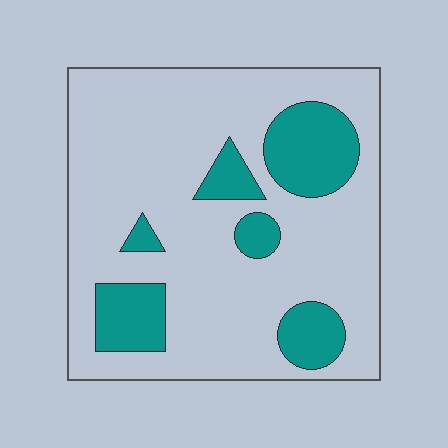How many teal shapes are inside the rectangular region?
6.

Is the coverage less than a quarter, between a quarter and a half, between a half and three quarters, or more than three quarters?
Less than a quarter.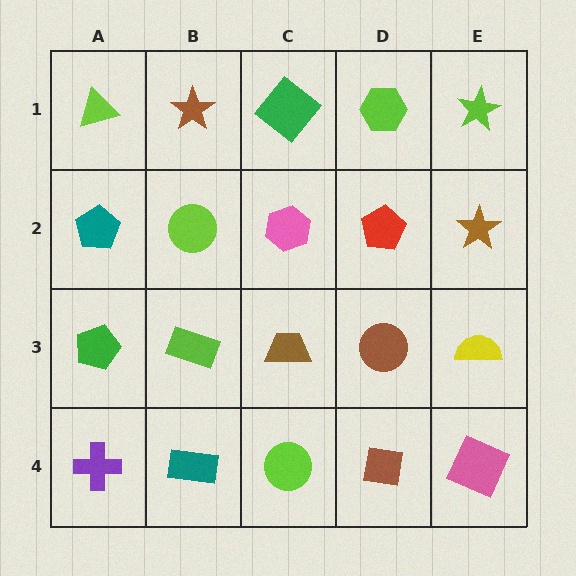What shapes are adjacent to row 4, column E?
A yellow semicircle (row 3, column E), a brown square (row 4, column D).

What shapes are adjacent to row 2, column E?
A lime star (row 1, column E), a yellow semicircle (row 3, column E), a red pentagon (row 2, column D).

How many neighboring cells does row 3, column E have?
3.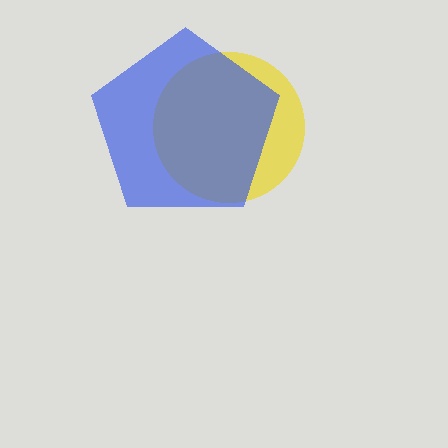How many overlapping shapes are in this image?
There are 2 overlapping shapes in the image.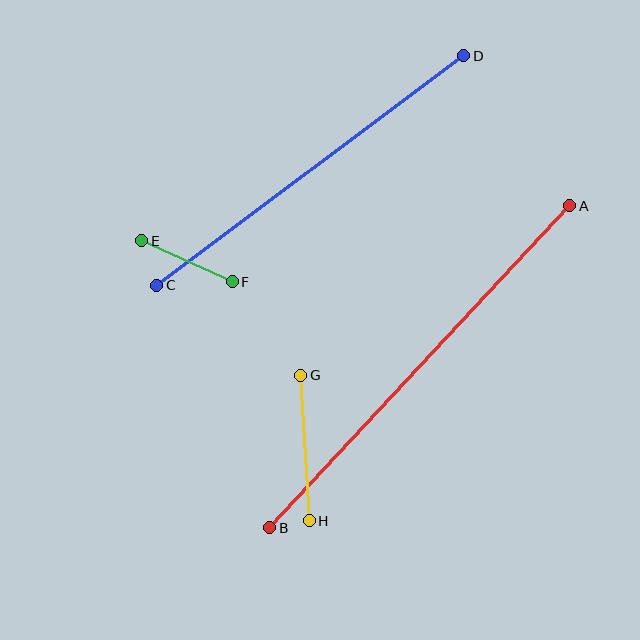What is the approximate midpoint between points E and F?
The midpoint is at approximately (187, 261) pixels.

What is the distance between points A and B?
The distance is approximately 440 pixels.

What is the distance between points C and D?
The distance is approximately 383 pixels.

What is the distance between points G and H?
The distance is approximately 146 pixels.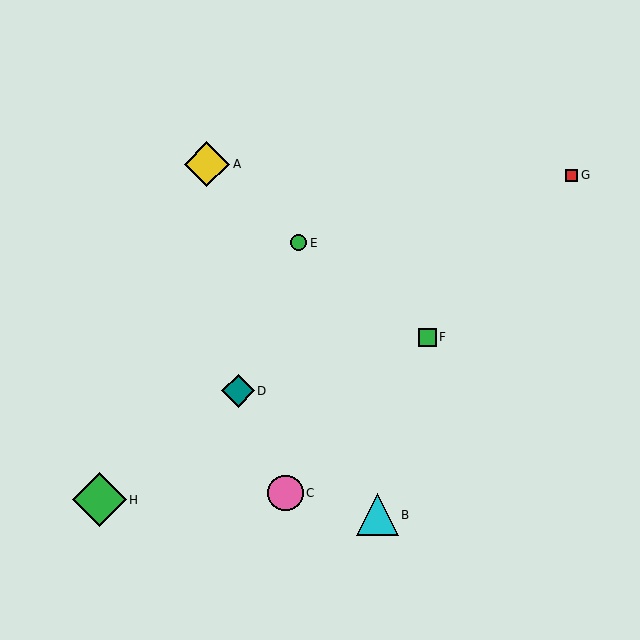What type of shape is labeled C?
Shape C is a pink circle.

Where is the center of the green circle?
The center of the green circle is at (299, 243).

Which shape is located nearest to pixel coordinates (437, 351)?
The green square (labeled F) at (428, 337) is nearest to that location.